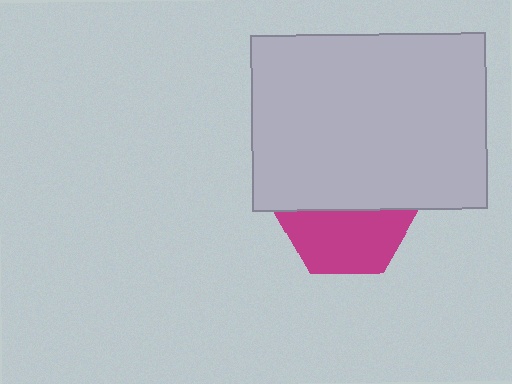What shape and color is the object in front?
The object in front is a light gray rectangle.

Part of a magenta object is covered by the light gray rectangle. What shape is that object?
It is a hexagon.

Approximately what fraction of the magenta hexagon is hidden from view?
Roughly 50% of the magenta hexagon is hidden behind the light gray rectangle.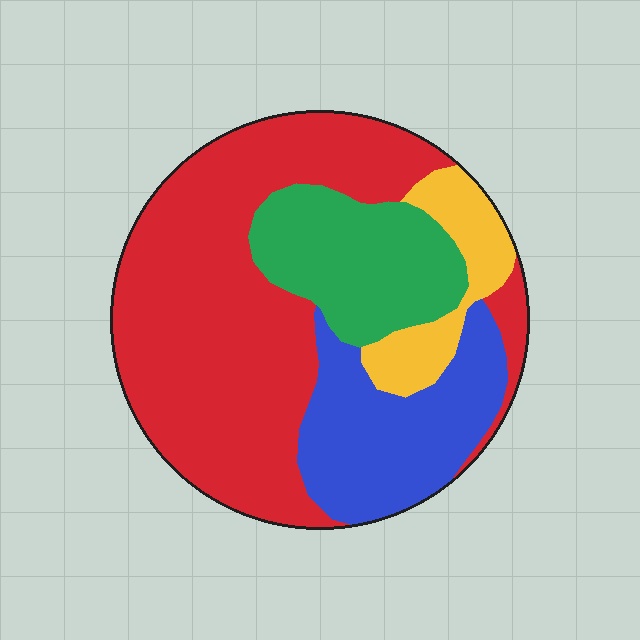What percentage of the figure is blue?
Blue covers around 20% of the figure.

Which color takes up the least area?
Yellow, at roughly 10%.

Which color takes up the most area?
Red, at roughly 55%.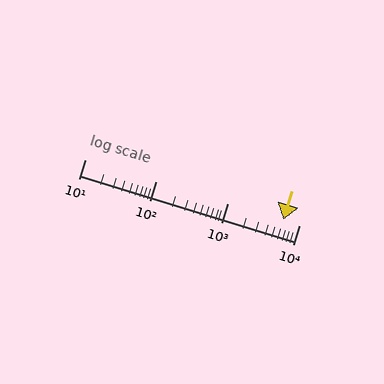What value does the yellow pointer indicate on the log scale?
The pointer indicates approximately 6100.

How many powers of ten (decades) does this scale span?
The scale spans 3 decades, from 10 to 10000.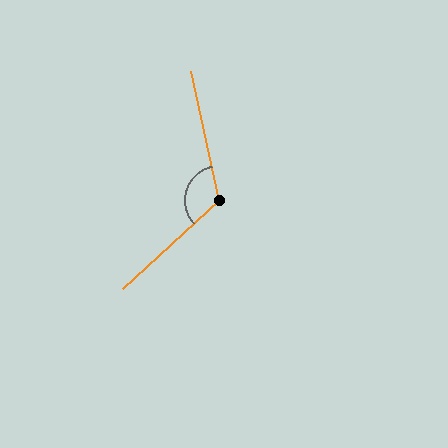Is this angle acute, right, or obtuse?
It is obtuse.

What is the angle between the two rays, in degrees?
Approximately 120 degrees.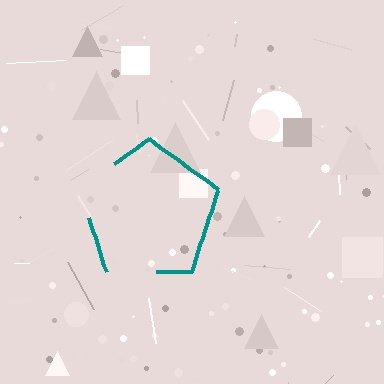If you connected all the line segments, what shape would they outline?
They would outline a pentagon.